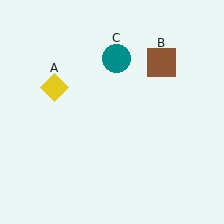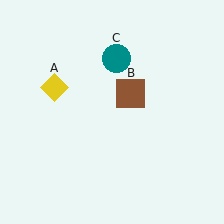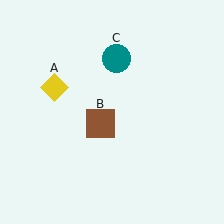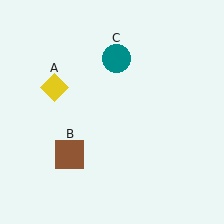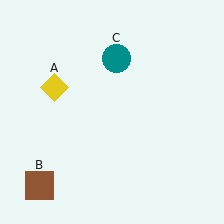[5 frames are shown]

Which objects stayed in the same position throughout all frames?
Yellow diamond (object A) and teal circle (object C) remained stationary.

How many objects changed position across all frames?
1 object changed position: brown square (object B).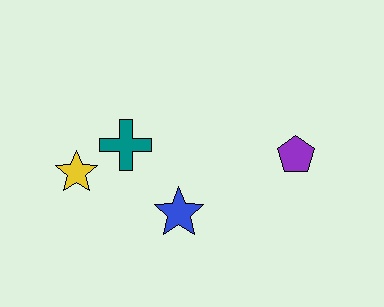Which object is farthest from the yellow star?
The purple pentagon is farthest from the yellow star.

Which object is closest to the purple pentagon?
The blue star is closest to the purple pentagon.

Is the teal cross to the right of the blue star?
No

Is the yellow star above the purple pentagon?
No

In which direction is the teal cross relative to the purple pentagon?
The teal cross is to the left of the purple pentagon.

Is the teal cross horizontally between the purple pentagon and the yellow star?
Yes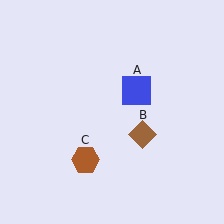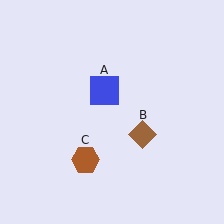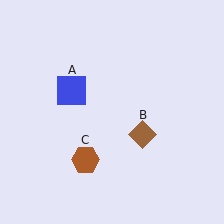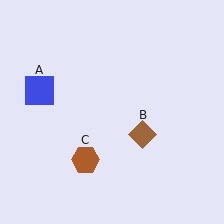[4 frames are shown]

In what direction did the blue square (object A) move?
The blue square (object A) moved left.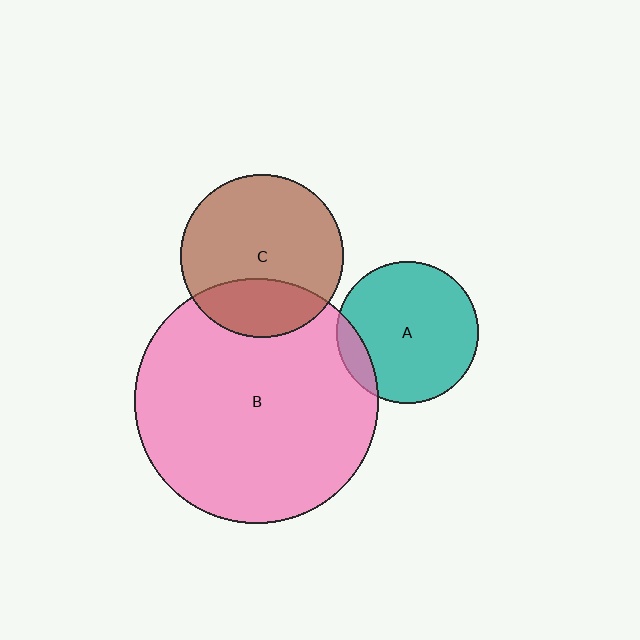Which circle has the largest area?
Circle B (pink).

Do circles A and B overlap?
Yes.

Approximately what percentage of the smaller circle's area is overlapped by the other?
Approximately 10%.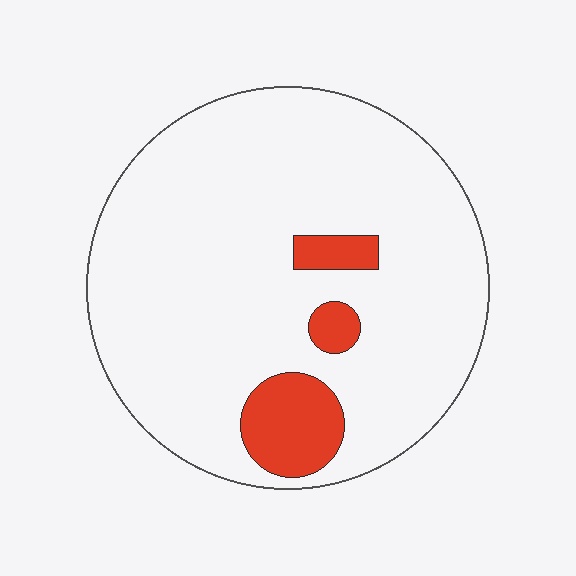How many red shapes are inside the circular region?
3.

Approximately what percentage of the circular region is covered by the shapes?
Approximately 10%.